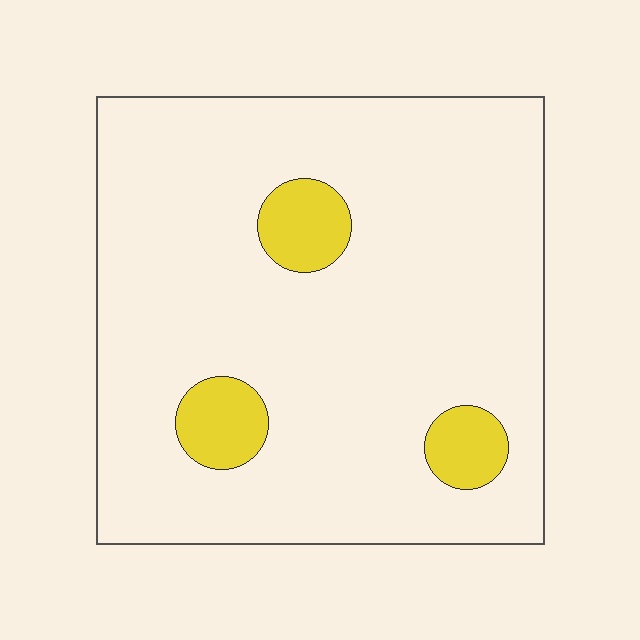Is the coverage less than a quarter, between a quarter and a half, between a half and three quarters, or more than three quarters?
Less than a quarter.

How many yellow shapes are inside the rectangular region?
3.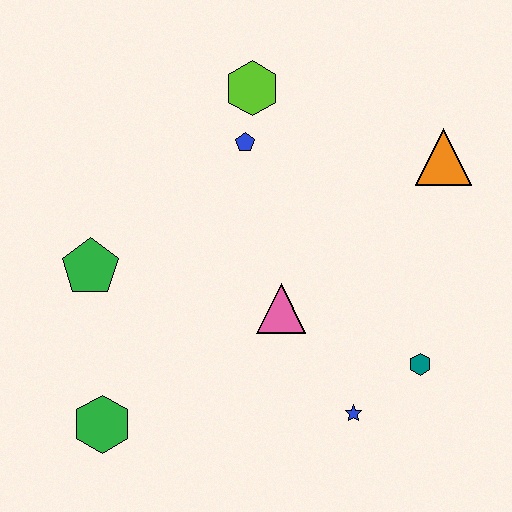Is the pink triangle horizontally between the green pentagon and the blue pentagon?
No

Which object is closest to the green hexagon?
The green pentagon is closest to the green hexagon.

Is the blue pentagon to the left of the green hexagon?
No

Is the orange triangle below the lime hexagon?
Yes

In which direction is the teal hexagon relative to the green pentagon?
The teal hexagon is to the right of the green pentagon.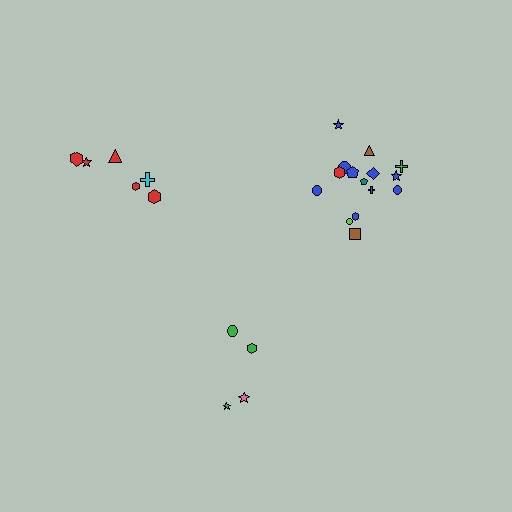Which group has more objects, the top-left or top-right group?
The top-right group.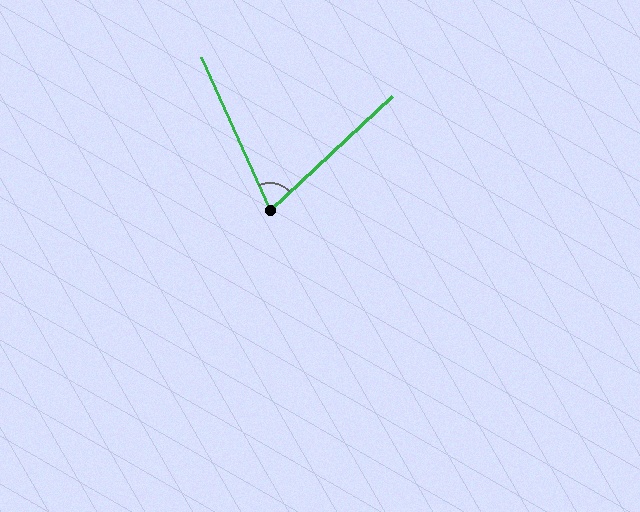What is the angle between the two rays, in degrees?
Approximately 71 degrees.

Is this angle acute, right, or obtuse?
It is acute.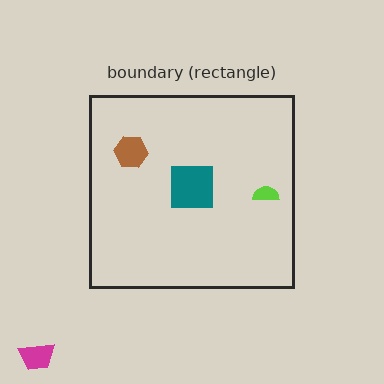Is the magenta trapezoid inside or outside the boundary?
Outside.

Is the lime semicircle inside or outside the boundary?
Inside.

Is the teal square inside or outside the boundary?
Inside.